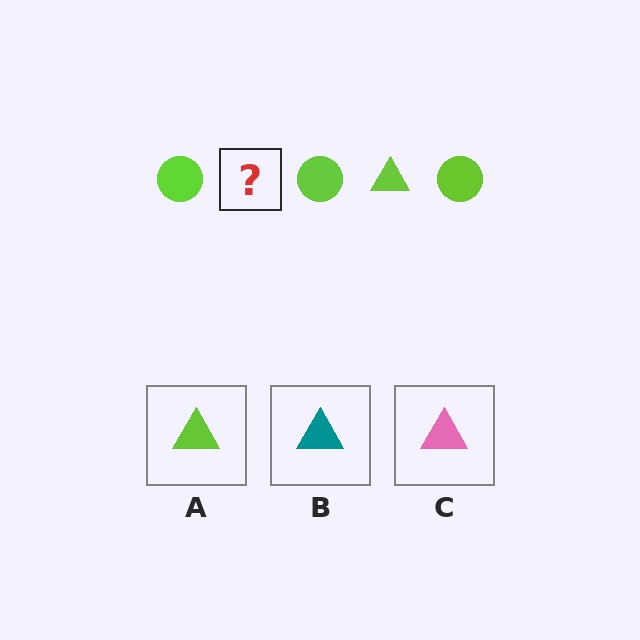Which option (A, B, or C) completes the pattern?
A.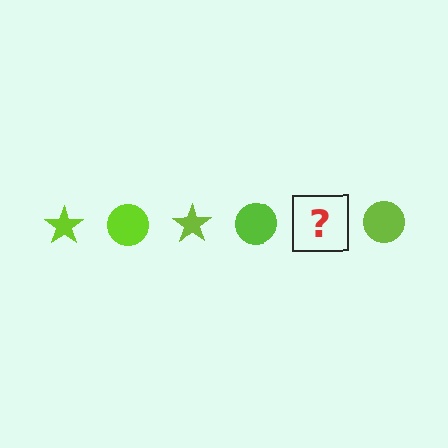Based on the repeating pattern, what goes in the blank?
The blank should be a lime star.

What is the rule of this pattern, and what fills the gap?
The rule is that the pattern cycles through star, circle shapes in lime. The gap should be filled with a lime star.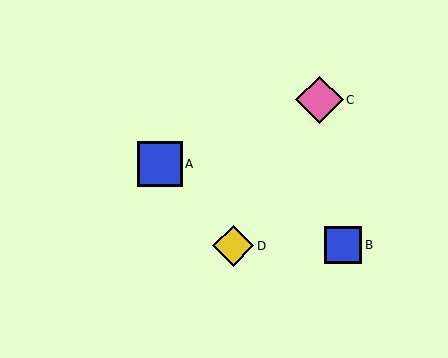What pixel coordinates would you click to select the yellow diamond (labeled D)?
Click at (233, 246) to select the yellow diamond D.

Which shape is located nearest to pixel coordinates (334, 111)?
The pink diamond (labeled C) at (320, 100) is nearest to that location.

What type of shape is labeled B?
Shape B is a blue square.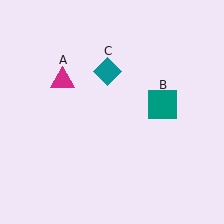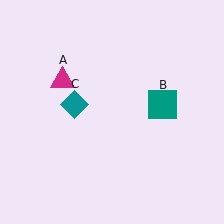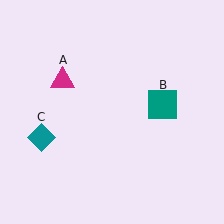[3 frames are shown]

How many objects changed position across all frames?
1 object changed position: teal diamond (object C).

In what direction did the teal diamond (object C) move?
The teal diamond (object C) moved down and to the left.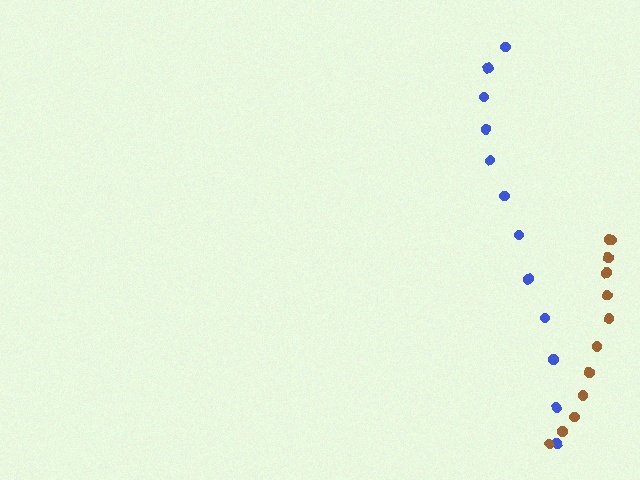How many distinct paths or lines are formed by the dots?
There are 2 distinct paths.